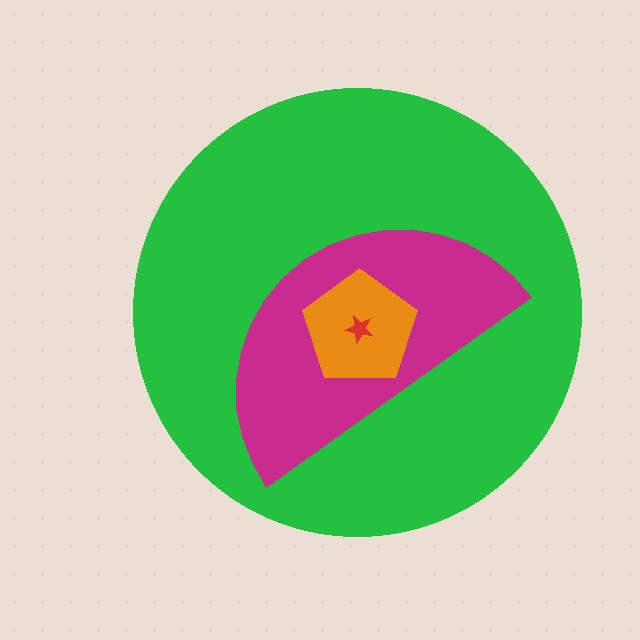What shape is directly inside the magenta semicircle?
The orange pentagon.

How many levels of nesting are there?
4.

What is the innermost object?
The red star.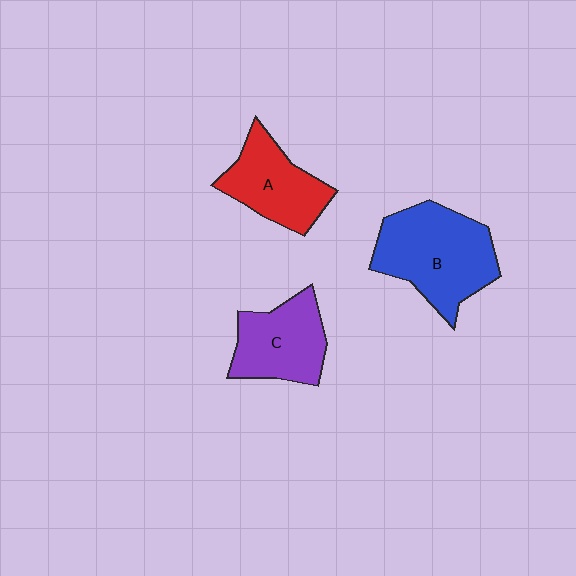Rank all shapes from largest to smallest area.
From largest to smallest: B (blue), C (purple), A (red).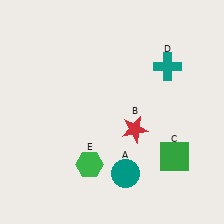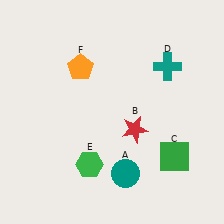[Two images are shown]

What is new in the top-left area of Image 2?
An orange pentagon (F) was added in the top-left area of Image 2.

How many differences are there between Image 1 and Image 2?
There is 1 difference between the two images.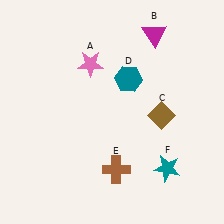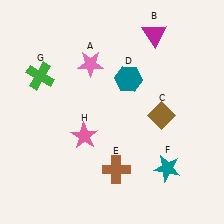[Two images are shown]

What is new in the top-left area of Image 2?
A green cross (G) was added in the top-left area of Image 2.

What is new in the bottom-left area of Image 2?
A pink star (H) was added in the bottom-left area of Image 2.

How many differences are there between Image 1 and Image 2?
There are 2 differences between the two images.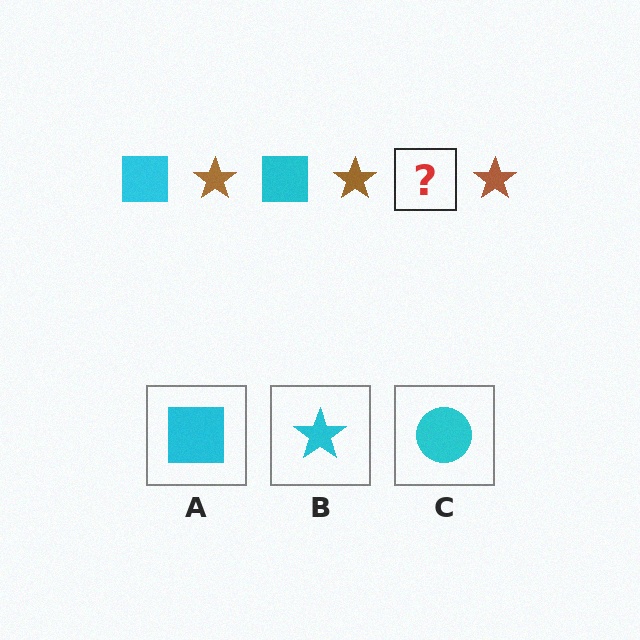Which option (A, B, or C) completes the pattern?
A.